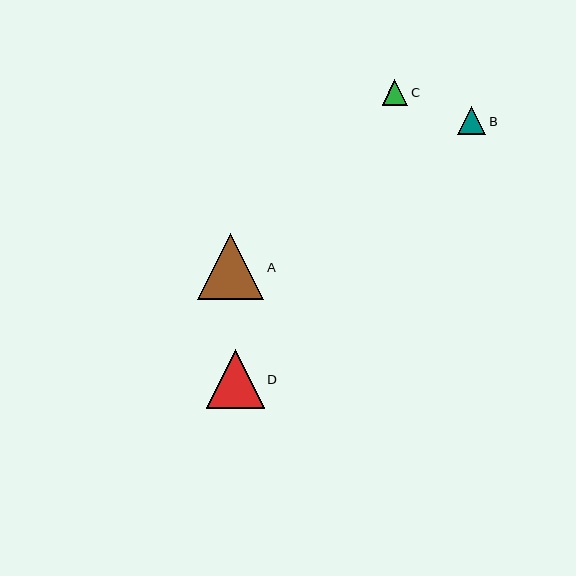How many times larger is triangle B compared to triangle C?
Triangle B is approximately 1.1 times the size of triangle C.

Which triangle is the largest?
Triangle A is the largest with a size of approximately 66 pixels.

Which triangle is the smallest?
Triangle C is the smallest with a size of approximately 25 pixels.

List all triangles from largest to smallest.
From largest to smallest: A, D, B, C.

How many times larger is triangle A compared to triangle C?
Triangle A is approximately 2.6 times the size of triangle C.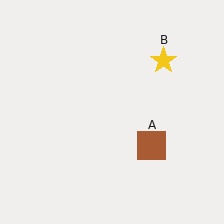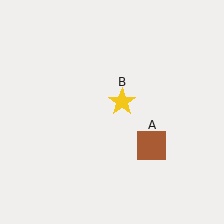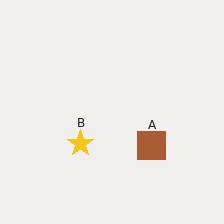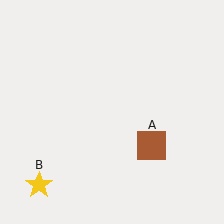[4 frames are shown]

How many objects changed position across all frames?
1 object changed position: yellow star (object B).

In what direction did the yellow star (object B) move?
The yellow star (object B) moved down and to the left.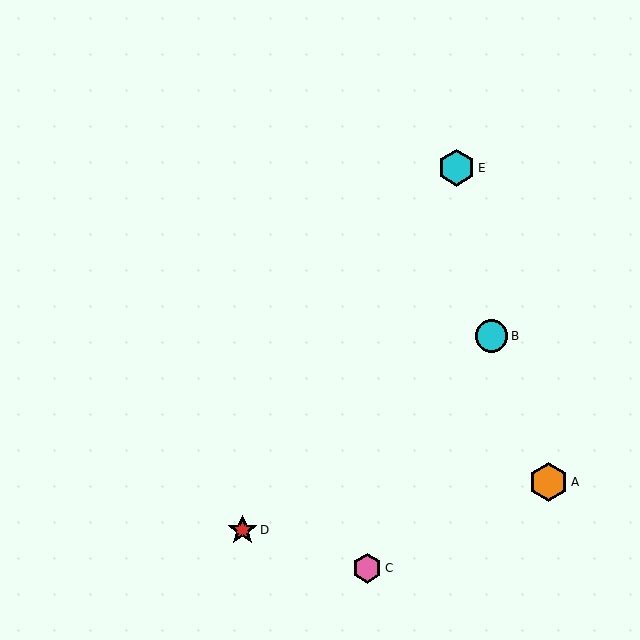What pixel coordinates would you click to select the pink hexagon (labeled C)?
Click at (367, 568) to select the pink hexagon C.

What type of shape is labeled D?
Shape D is a red star.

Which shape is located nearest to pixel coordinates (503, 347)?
The cyan circle (labeled B) at (492, 336) is nearest to that location.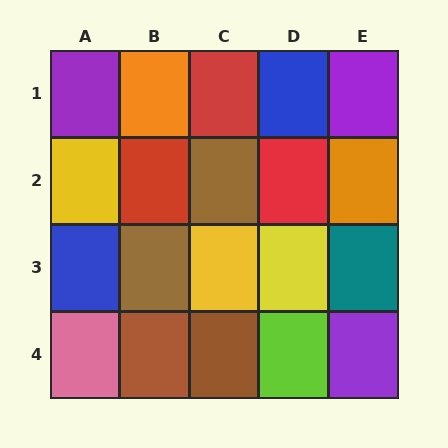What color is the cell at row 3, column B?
Brown.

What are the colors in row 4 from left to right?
Pink, brown, brown, lime, purple.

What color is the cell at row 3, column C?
Yellow.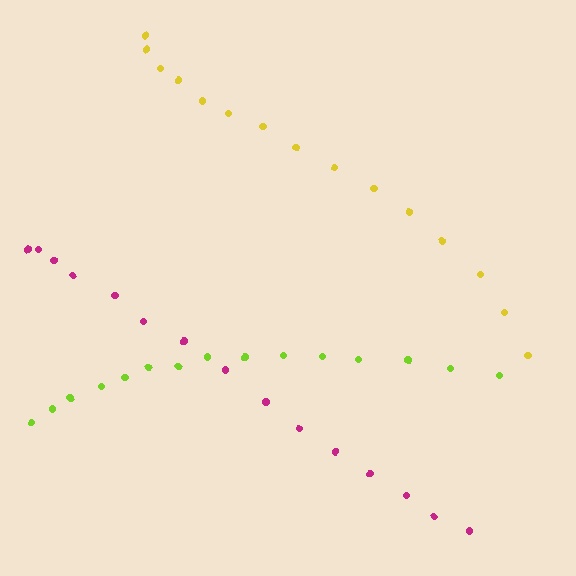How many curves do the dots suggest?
There are 3 distinct paths.